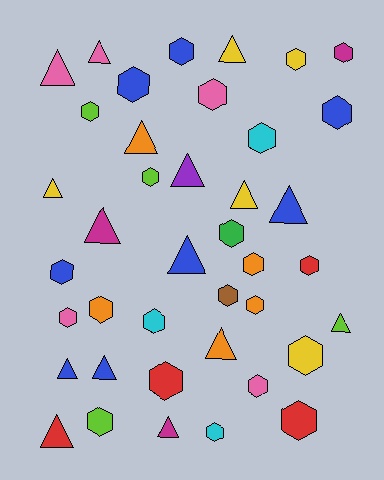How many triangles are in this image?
There are 16 triangles.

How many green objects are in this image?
There is 1 green object.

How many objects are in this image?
There are 40 objects.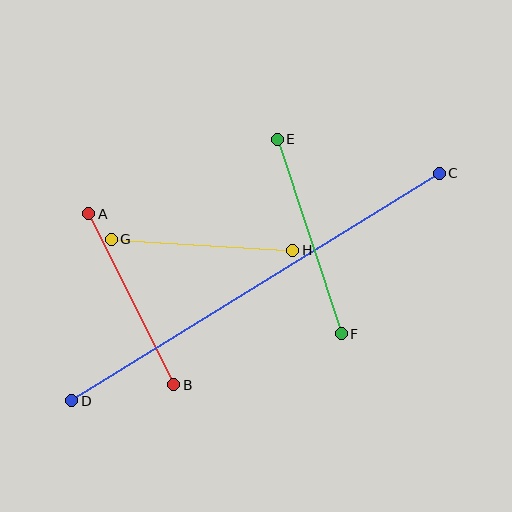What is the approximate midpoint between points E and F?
The midpoint is at approximately (309, 236) pixels.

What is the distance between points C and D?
The distance is approximately 432 pixels.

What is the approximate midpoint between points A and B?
The midpoint is at approximately (131, 299) pixels.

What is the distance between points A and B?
The distance is approximately 191 pixels.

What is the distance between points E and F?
The distance is approximately 205 pixels.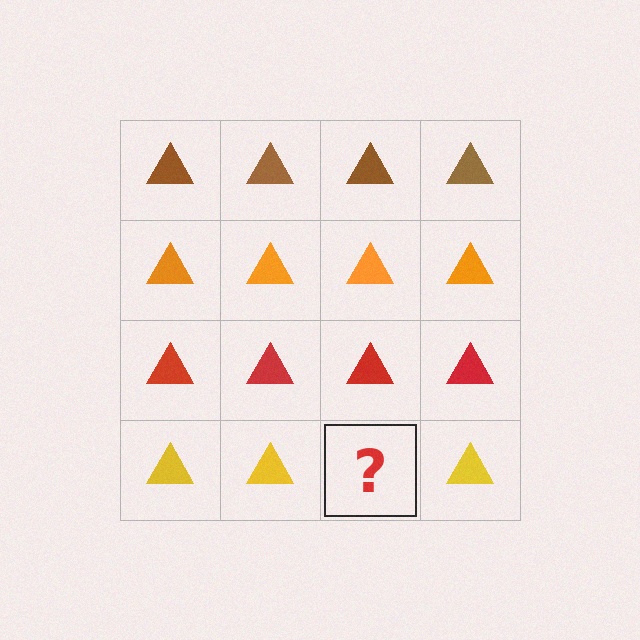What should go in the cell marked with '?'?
The missing cell should contain a yellow triangle.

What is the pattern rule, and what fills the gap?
The rule is that each row has a consistent color. The gap should be filled with a yellow triangle.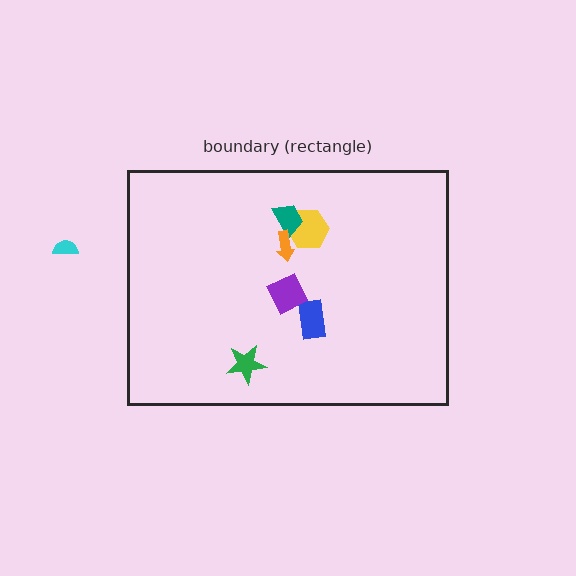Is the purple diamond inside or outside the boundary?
Inside.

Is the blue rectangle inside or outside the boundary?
Inside.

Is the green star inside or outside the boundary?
Inside.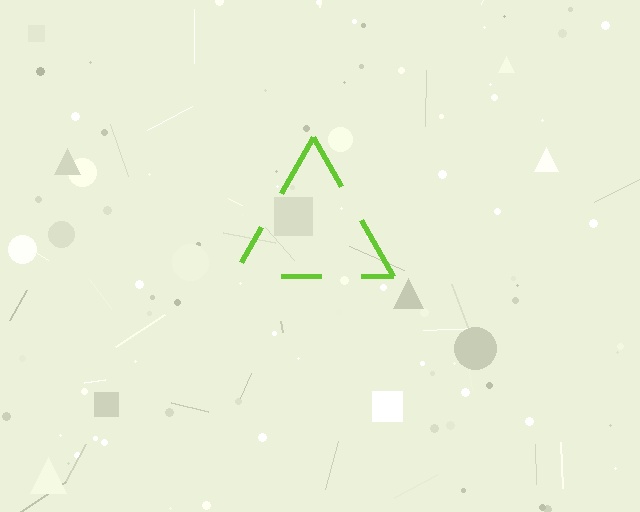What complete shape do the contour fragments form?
The contour fragments form a triangle.